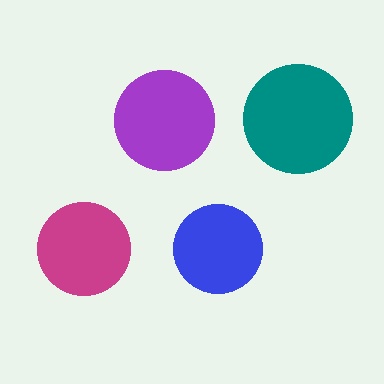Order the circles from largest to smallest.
the teal one, the purple one, the magenta one, the blue one.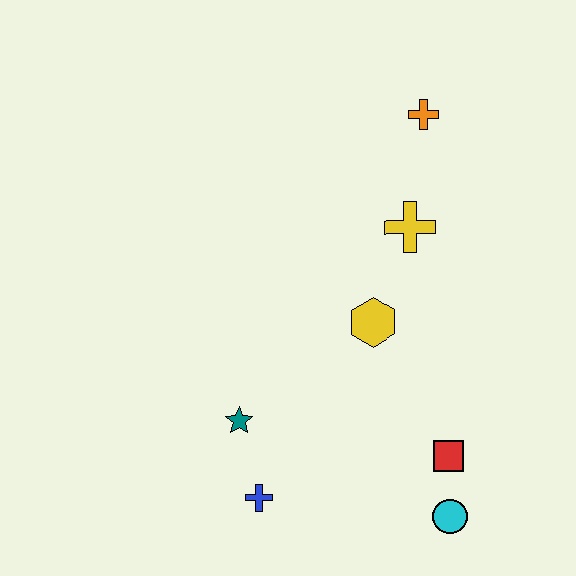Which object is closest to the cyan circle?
The red square is closest to the cyan circle.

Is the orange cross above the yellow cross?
Yes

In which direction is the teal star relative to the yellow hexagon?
The teal star is to the left of the yellow hexagon.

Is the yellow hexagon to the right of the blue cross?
Yes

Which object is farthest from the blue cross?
The orange cross is farthest from the blue cross.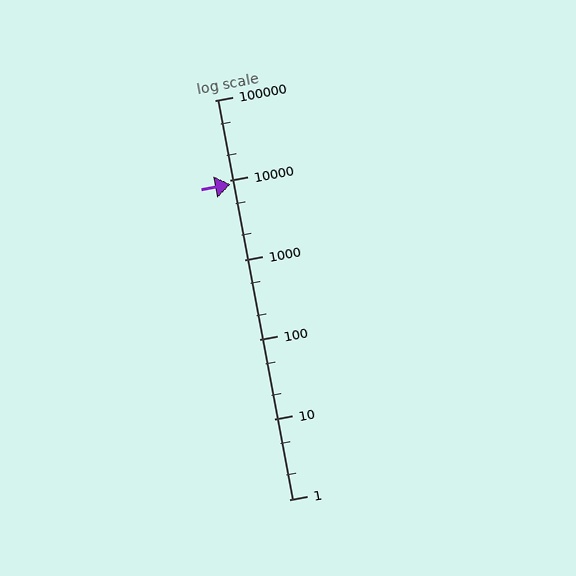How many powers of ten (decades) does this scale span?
The scale spans 5 decades, from 1 to 100000.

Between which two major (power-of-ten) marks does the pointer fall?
The pointer is between 1000 and 10000.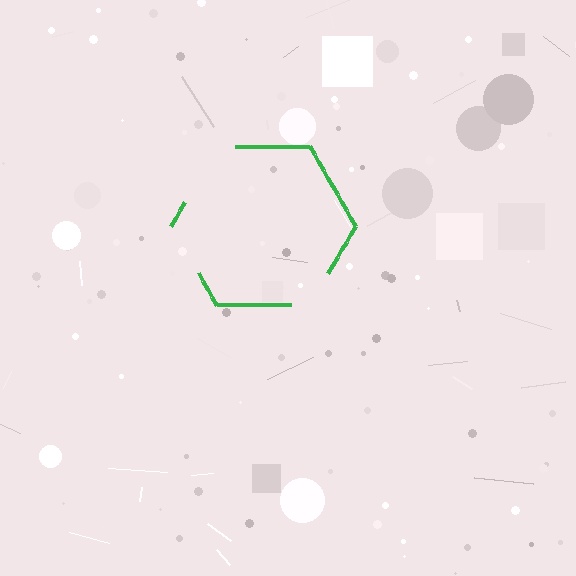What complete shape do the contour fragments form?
The contour fragments form a hexagon.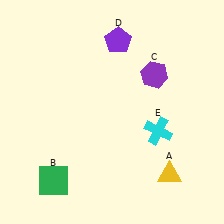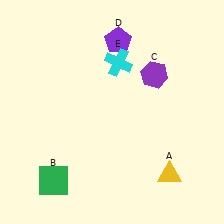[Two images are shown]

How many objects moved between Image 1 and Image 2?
1 object moved between the two images.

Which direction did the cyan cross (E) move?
The cyan cross (E) moved up.